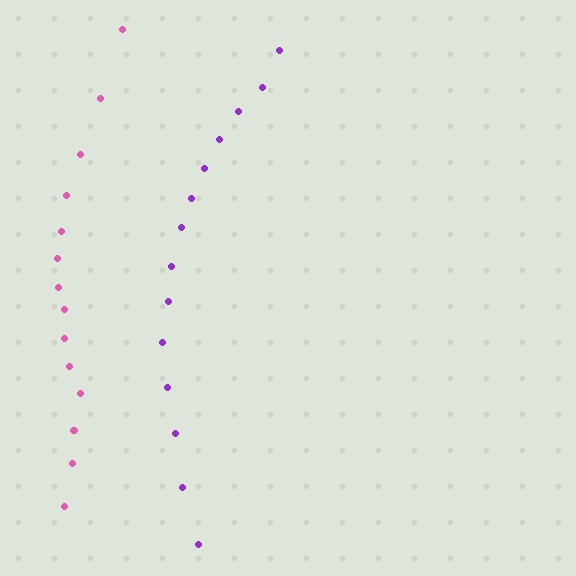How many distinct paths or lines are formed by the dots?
There are 2 distinct paths.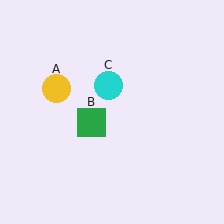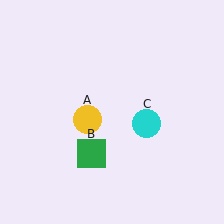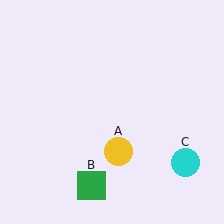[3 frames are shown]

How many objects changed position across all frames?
3 objects changed position: yellow circle (object A), green square (object B), cyan circle (object C).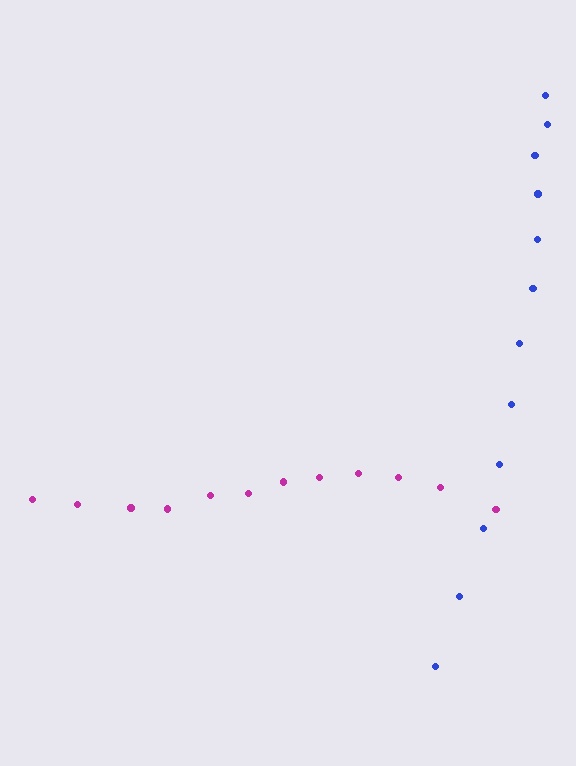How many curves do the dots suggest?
There are 2 distinct paths.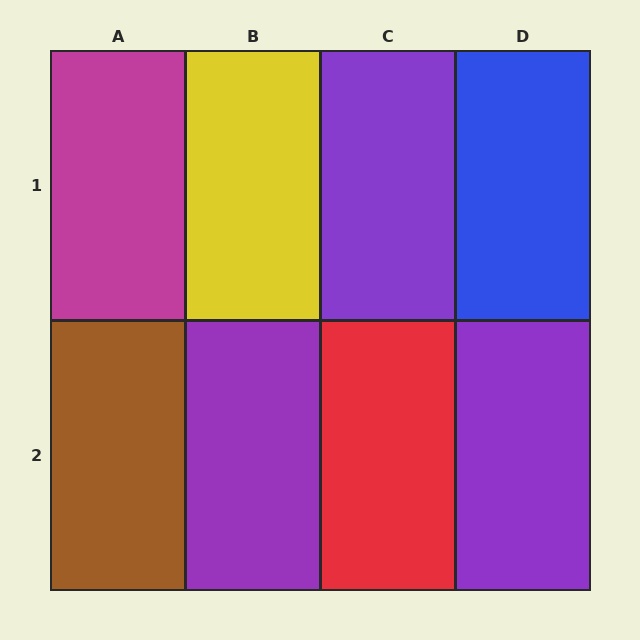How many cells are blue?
1 cell is blue.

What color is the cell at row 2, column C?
Red.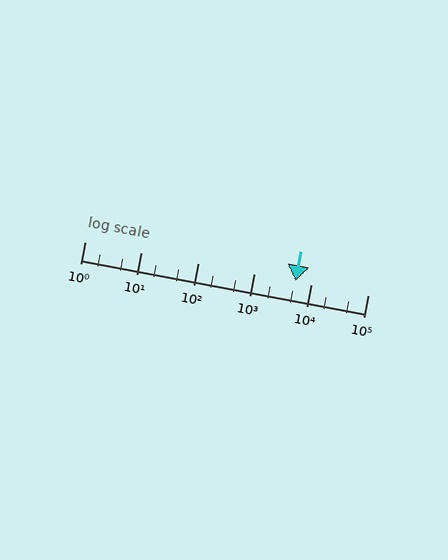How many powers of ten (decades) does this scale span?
The scale spans 5 decades, from 1 to 100000.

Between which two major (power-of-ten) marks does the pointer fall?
The pointer is between 1000 and 10000.